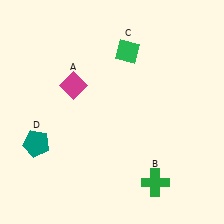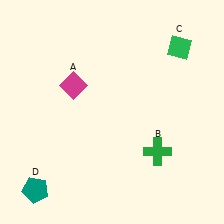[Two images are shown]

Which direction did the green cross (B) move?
The green cross (B) moved up.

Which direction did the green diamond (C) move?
The green diamond (C) moved right.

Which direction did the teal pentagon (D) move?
The teal pentagon (D) moved down.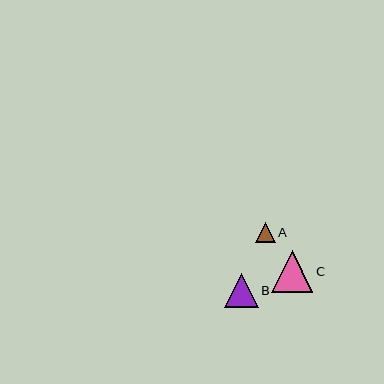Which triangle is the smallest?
Triangle A is the smallest with a size of approximately 19 pixels.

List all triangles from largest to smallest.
From largest to smallest: C, B, A.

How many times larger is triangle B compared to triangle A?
Triangle B is approximately 1.7 times the size of triangle A.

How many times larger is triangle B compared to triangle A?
Triangle B is approximately 1.7 times the size of triangle A.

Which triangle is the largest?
Triangle C is the largest with a size of approximately 42 pixels.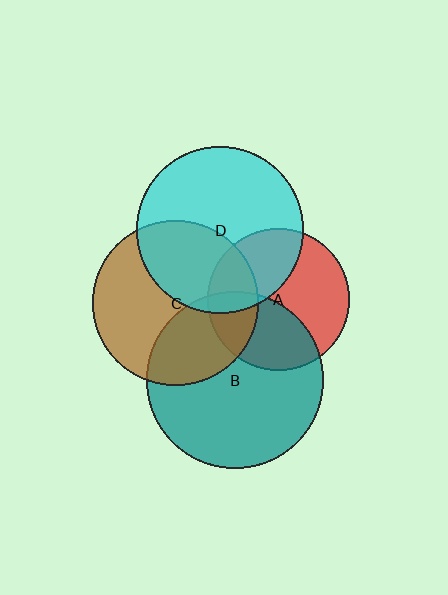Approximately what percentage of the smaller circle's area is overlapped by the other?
Approximately 40%.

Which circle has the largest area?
Circle B (teal).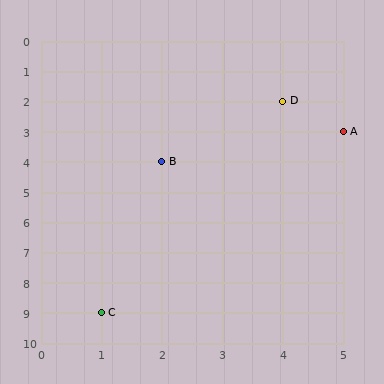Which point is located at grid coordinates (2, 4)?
Point B is at (2, 4).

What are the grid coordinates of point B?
Point B is at grid coordinates (2, 4).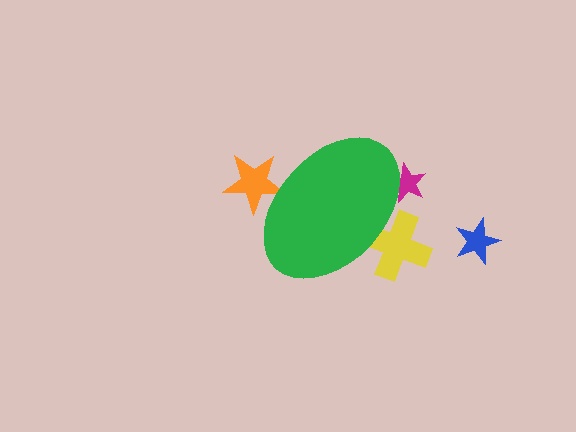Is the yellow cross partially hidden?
Yes, the yellow cross is partially hidden behind the green ellipse.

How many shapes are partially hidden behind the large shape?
3 shapes are partially hidden.